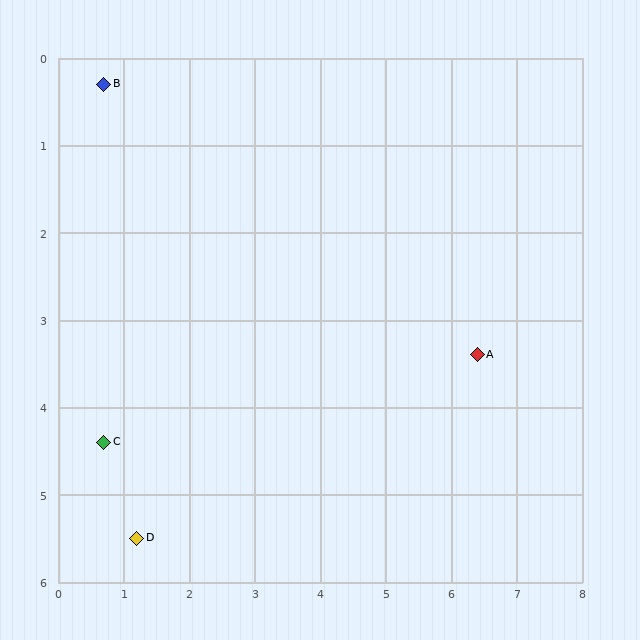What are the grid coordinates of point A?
Point A is at approximately (6.4, 3.4).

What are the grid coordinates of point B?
Point B is at approximately (0.7, 0.3).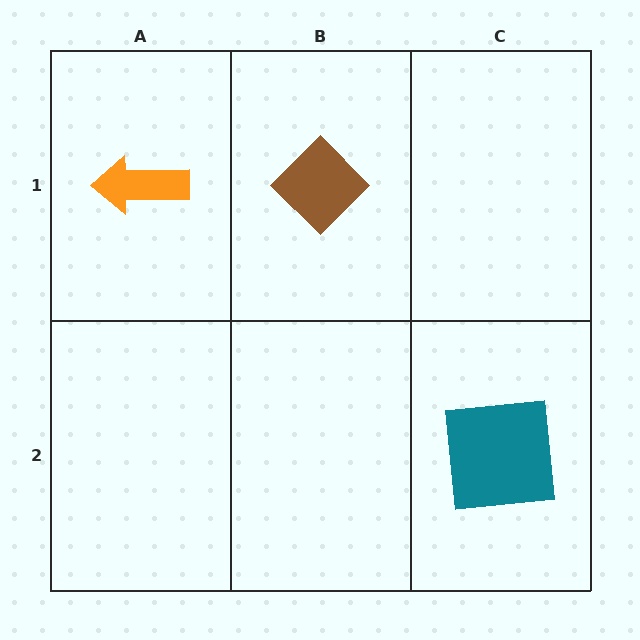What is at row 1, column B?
A brown diamond.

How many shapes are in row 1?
2 shapes.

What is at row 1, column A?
An orange arrow.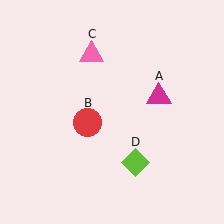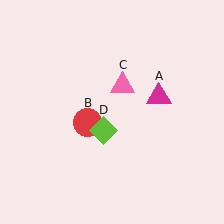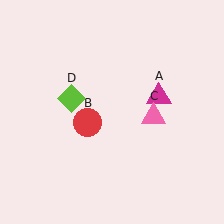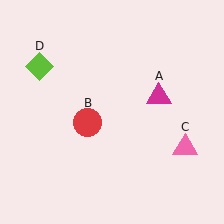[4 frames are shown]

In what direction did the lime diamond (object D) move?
The lime diamond (object D) moved up and to the left.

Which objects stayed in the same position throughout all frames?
Magenta triangle (object A) and red circle (object B) remained stationary.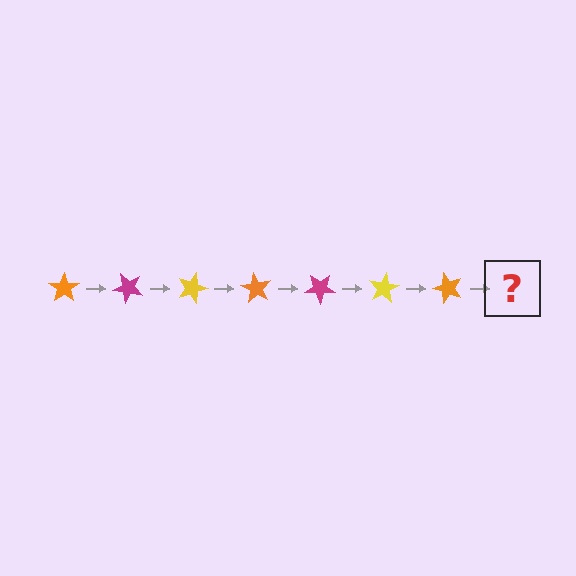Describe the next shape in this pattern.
It should be a magenta star, rotated 315 degrees from the start.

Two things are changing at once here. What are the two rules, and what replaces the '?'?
The two rules are that it rotates 45 degrees each step and the color cycles through orange, magenta, and yellow. The '?' should be a magenta star, rotated 315 degrees from the start.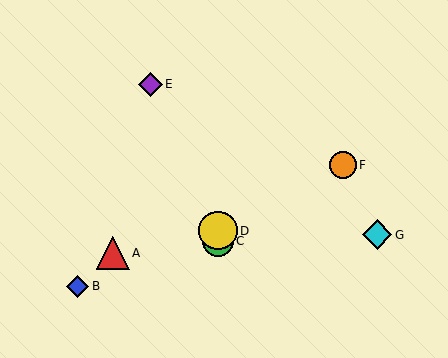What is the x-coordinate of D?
Object D is at x≈218.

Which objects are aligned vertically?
Objects C, D are aligned vertically.